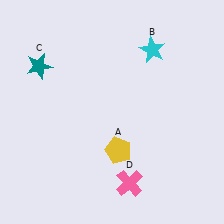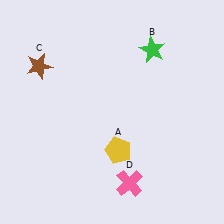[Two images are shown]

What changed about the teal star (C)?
In Image 1, C is teal. In Image 2, it changed to brown.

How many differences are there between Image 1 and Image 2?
There are 2 differences between the two images.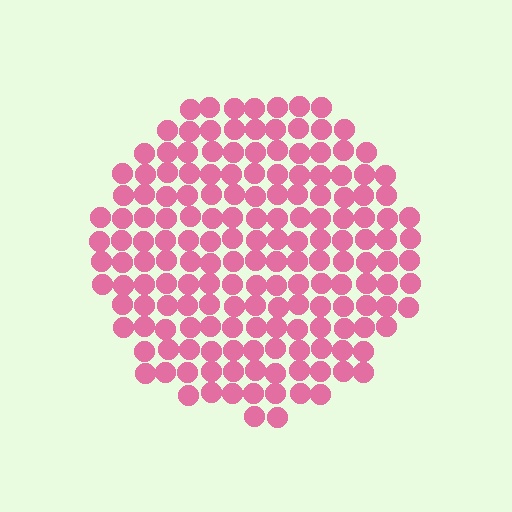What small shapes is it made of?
It is made of small circles.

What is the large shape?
The large shape is a circle.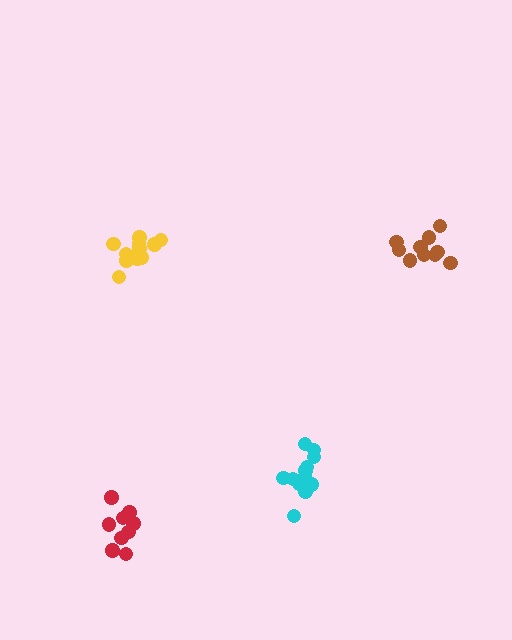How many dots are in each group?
Group 1: 12 dots, Group 2: 14 dots, Group 3: 10 dots, Group 4: 9 dots (45 total).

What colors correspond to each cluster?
The clusters are colored: yellow, cyan, brown, red.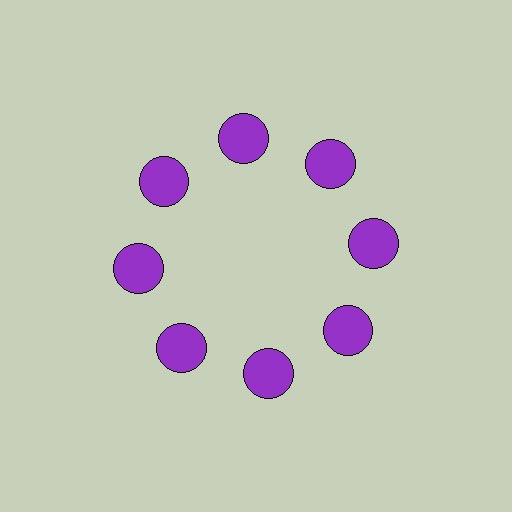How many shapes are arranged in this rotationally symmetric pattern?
There are 8 shapes, arranged in 8 groups of 1.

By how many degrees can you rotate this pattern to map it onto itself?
The pattern maps onto itself every 45 degrees of rotation.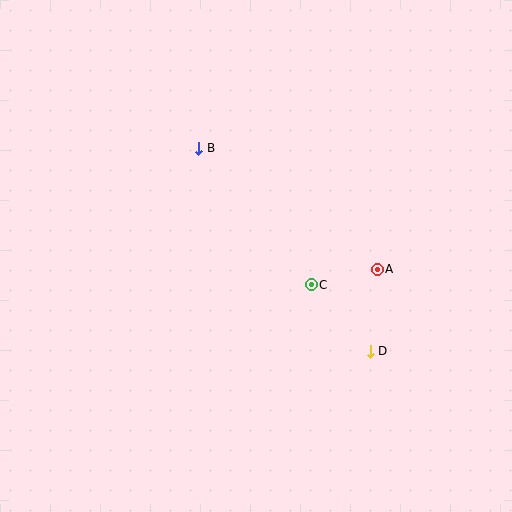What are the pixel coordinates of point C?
Point C is at (311, 285).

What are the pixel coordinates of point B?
Point B is at (199, 148).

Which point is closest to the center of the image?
Point C at (311, 285) is closest to the center.